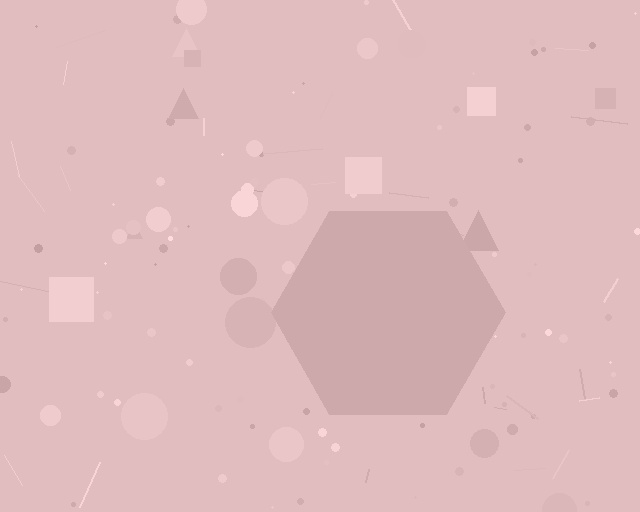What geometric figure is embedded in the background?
A hexagon is embedded in the background.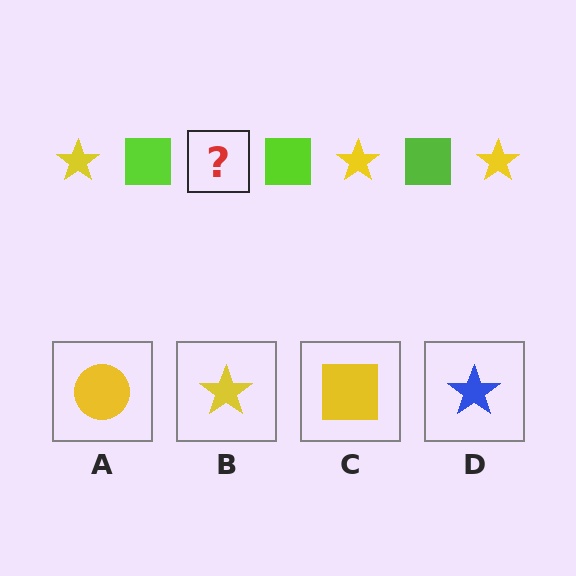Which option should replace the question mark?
Option B.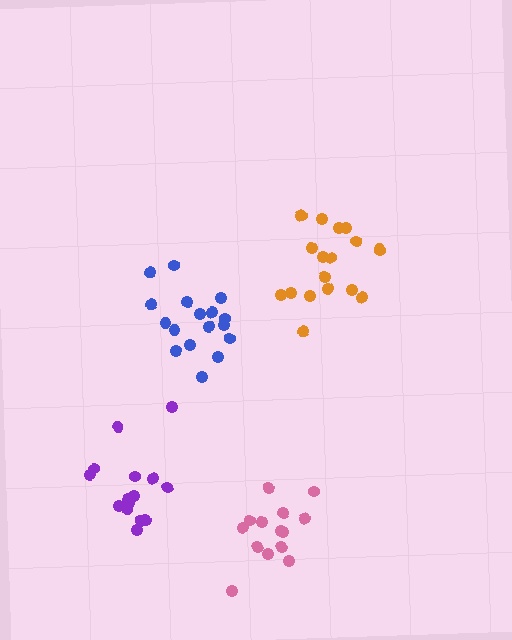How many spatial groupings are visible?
There are 4 spatial groupings.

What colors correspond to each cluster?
The clusters are colored: blue, purple, orange, pink.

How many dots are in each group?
Group 1: 17 dots, Group 2: 16 dots, Group 3: 19 dots, Group 4: 14 dots (66 total).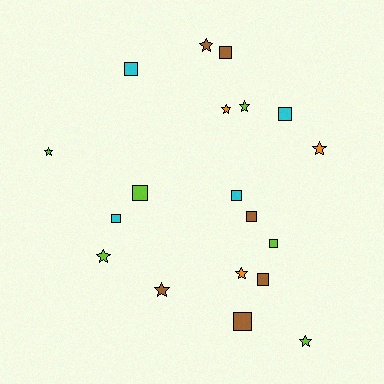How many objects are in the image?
There are 19 objects.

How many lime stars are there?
There are 4 lime stars.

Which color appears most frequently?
Lime, with 6 objects.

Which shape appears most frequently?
Square, with 10 objects.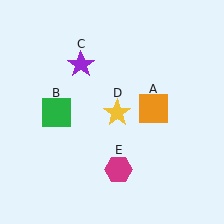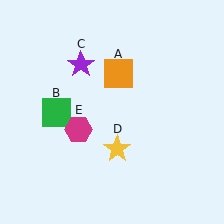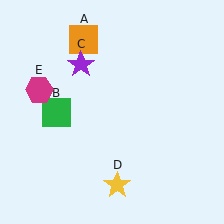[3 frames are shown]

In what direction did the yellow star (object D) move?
The yellow star (object D) moved down.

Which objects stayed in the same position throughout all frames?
Green square (object B) and purple star (object C) remained stationary.